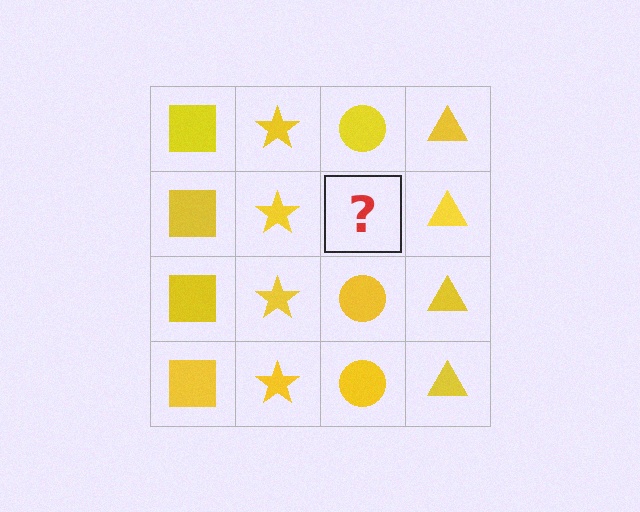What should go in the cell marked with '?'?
The missing cell should contain a yellow circle.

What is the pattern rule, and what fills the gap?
The rule is that each column has a consistent shape. The gap should be filled with a yellow circle.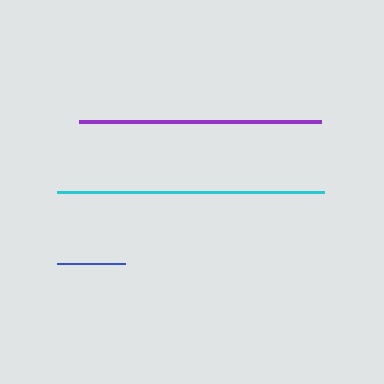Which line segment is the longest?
The cyan line is the longest at approximately 267 pixels.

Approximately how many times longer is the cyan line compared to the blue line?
The cyan line is approximately 3.9 times the length of the blue line.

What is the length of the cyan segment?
The cyan segment is approximately 267 pixels long.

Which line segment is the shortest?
The blue line is the shortest at approximately 68 pixels.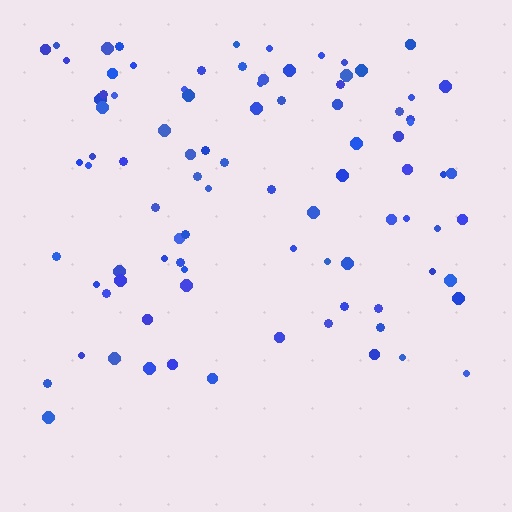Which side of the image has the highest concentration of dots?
The top.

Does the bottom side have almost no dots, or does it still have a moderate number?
Still a moderate number, just noticeably fewer than the top.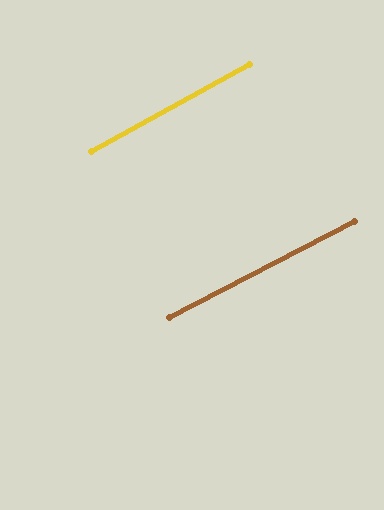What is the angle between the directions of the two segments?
Approximately 2 degrees.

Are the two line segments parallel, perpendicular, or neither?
Parallel — their directions differ by only 1.5°.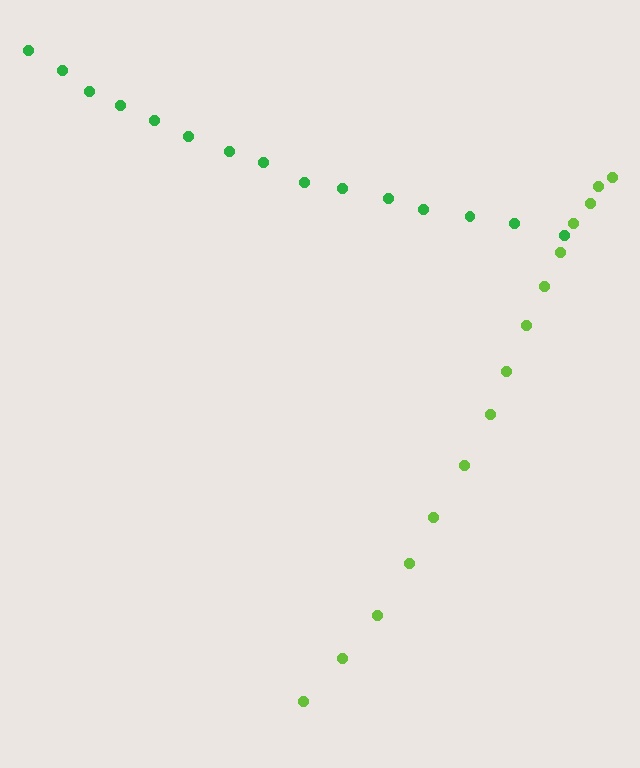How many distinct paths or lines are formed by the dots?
There are 2 distinct paths.